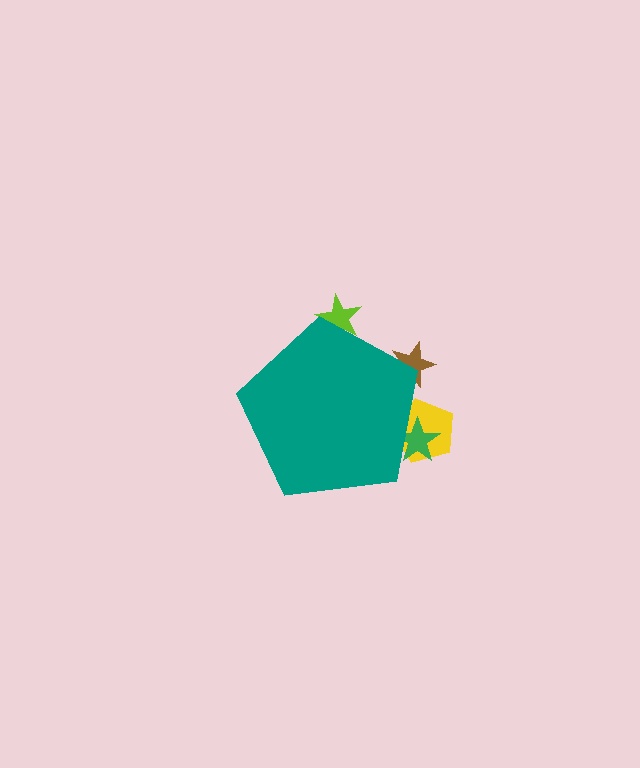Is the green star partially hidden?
Yes, the green star is partially hidden behind the teal pentagon.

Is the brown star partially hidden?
Yes, the brown star is partially hidden behind the teal pentagon.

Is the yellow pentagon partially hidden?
Yes, the yellow pentagon is partially hidden behind the teal pentagon.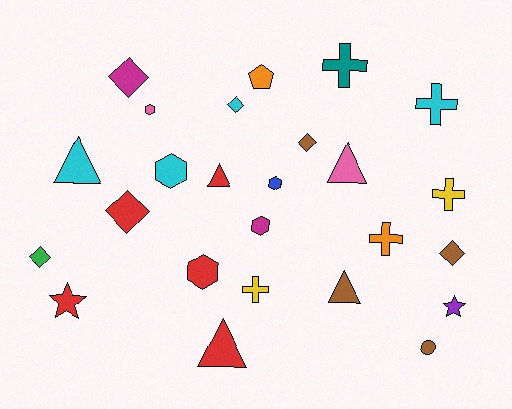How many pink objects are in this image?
There are 2 pink objects.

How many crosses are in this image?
There are 5 crosses.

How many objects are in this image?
There are 25 objects.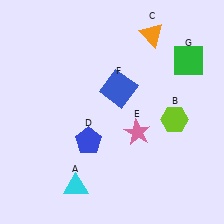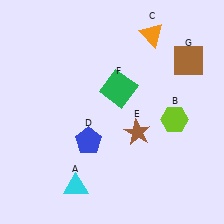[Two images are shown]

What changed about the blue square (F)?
In Image 1, F is blue. In Image 2, it changed to green.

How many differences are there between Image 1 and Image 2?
There are 3 differences between the two images.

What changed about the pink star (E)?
In Image 1, E is pink. In Image 2, it changed to brown.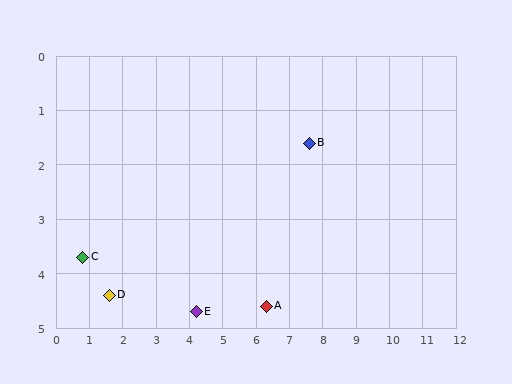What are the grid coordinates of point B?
Point B is at approximately (7.6, 1.6).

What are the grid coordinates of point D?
Point D is at approximately (1.6, 4.4).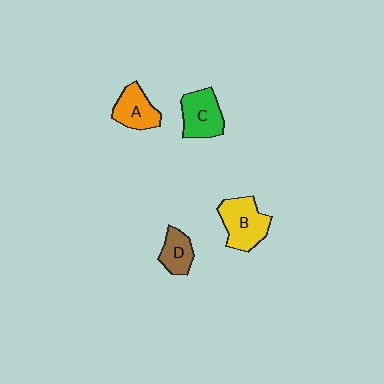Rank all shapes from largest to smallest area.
From largest to smallest: B (yellow), C (green), A (orange), D (brown).